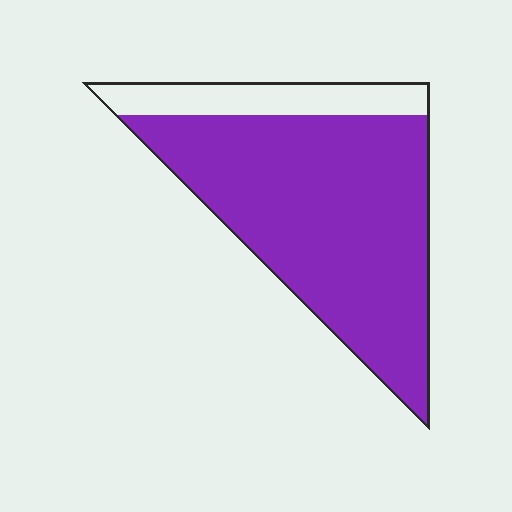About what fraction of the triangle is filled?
About five sixths (5/6).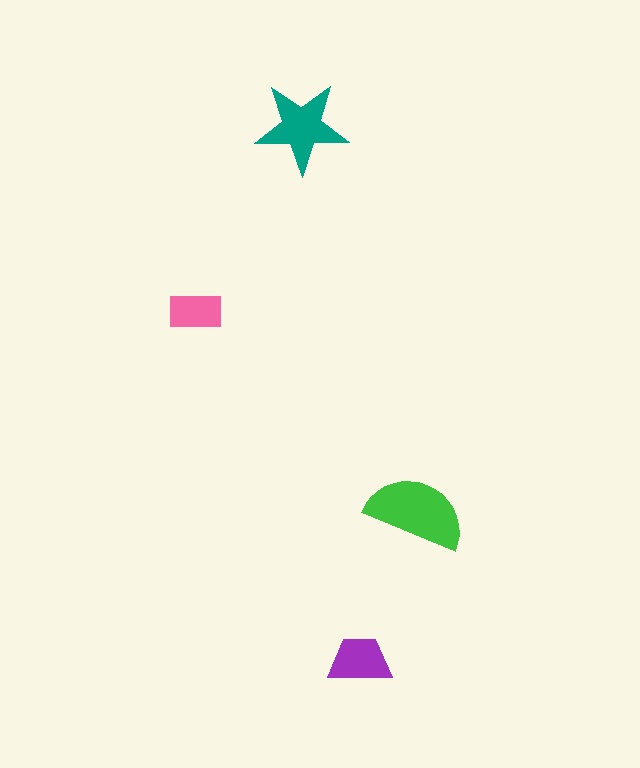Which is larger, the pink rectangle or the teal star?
The teal star.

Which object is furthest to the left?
The pink rectangle is leftmost.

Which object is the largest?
The green semicircle.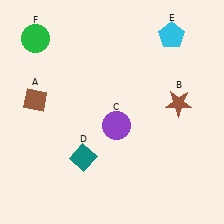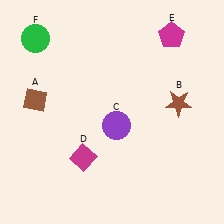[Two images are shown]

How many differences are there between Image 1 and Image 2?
There are 2 differences between the two images.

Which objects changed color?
D changed from teal to magenta. E changed from cyan to magenta.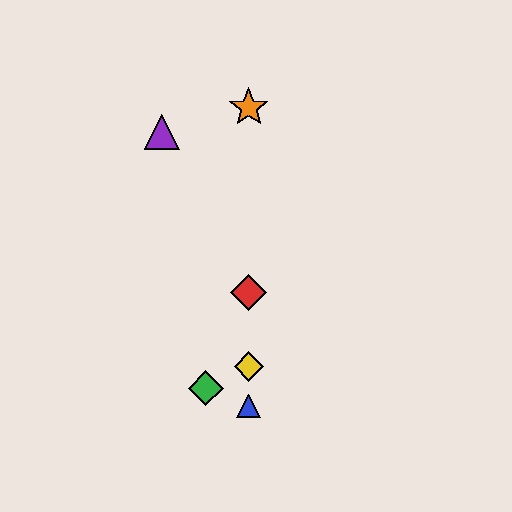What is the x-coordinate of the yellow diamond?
The yellow diamond is at x≈249.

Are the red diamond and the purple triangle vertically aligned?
No, the red diamond is at x≈249 and the purple triangle is at x≈162.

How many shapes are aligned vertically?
4 shapes (the red diamond, the blue triangle, the yellow diamond, the orange star) are aligned vertically.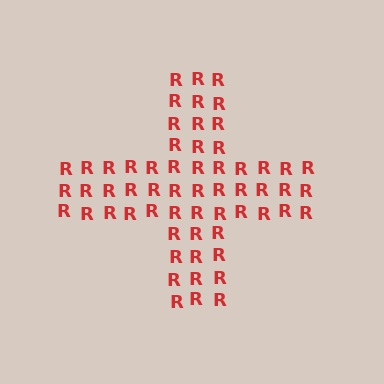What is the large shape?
The large shape is a cross.